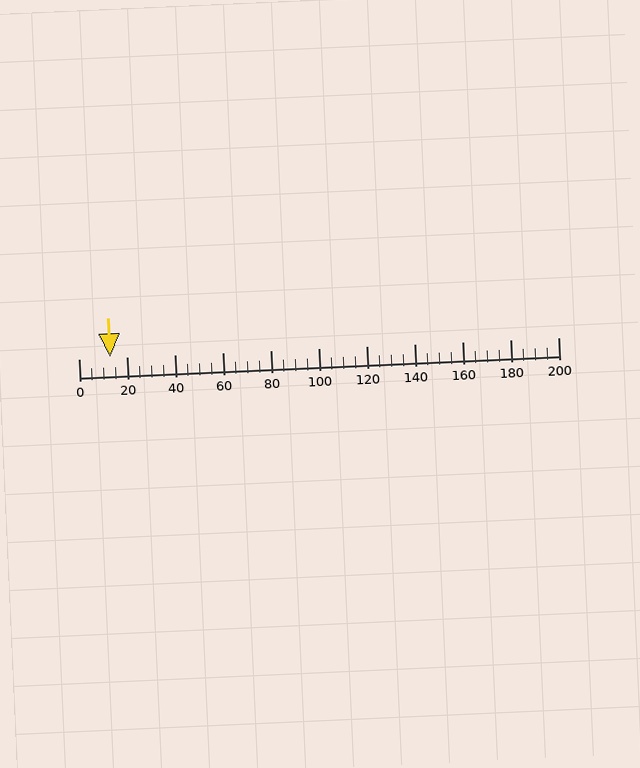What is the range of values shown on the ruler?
The ruler shows values from 0 to 200.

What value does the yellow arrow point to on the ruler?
The yellow arrow points to approximately 13.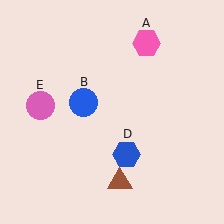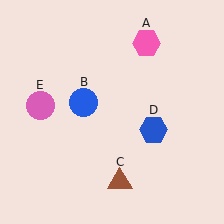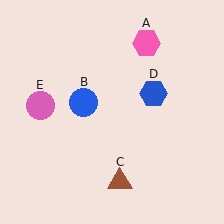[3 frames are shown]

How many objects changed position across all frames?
1 object changed position: blue hexagon (object D).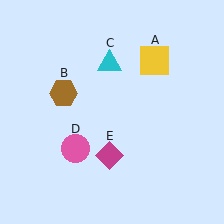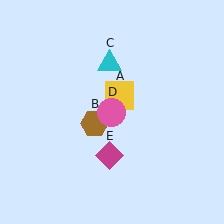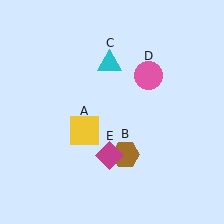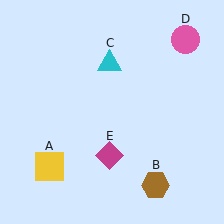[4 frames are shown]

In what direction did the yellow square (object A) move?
The yellow square (object A) moved down and to the left.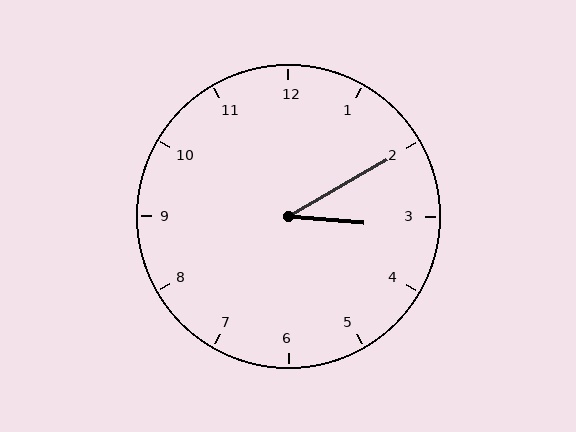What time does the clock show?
3:10.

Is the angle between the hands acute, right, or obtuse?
It is acute.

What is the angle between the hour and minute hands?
Approximately 35 degrees.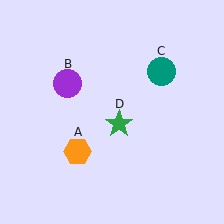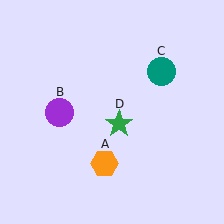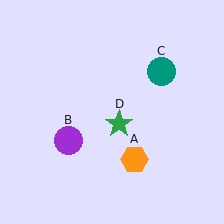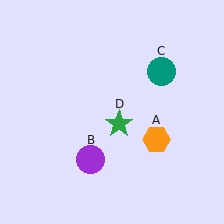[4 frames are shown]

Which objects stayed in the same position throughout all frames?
Teal circle (object C) and green star (object D) remained stationary.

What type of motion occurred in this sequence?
The orange hexagon (object A), purple circle (object B) rotated counterclockwise around the center of the scene.